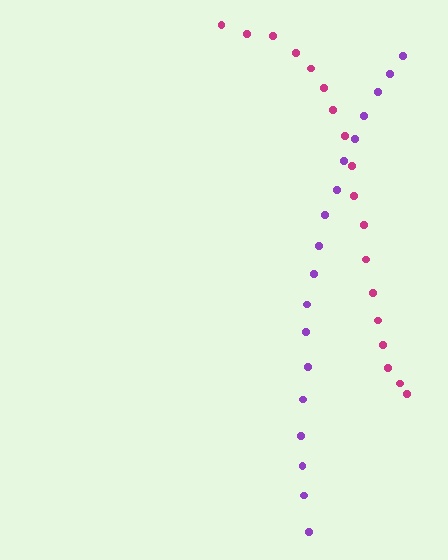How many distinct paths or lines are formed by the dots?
There are 2 distinct paths.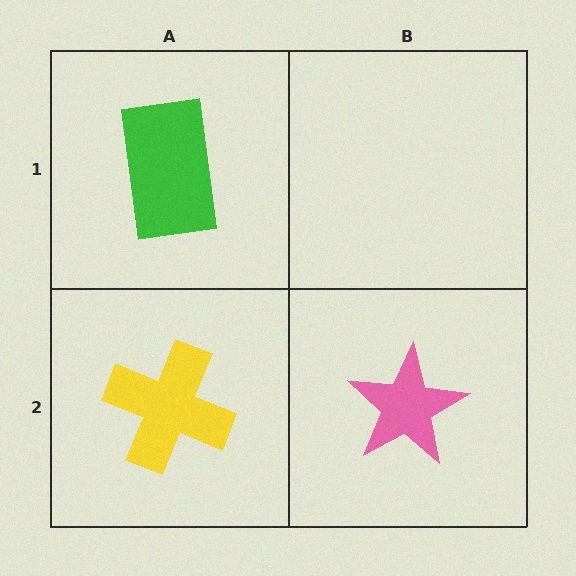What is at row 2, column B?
A pink star.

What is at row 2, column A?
A yellow cross.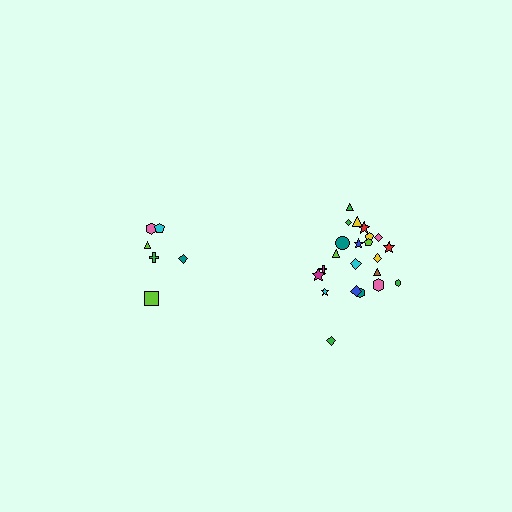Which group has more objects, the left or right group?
The right group.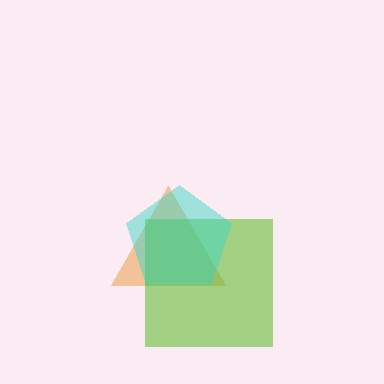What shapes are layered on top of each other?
The layered shapes are: an orange triangle, a lime square, a cyan pentagon.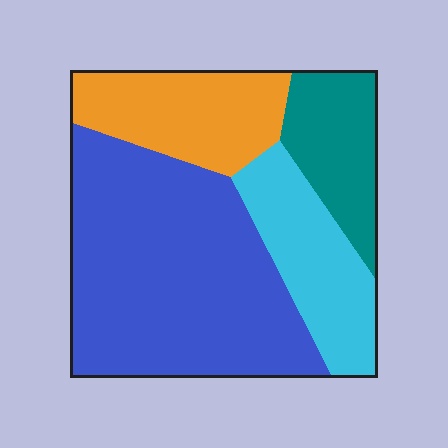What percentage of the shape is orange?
Orange covers about 20% of the shape.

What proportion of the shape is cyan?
Cyan covers about 20% of the shape.